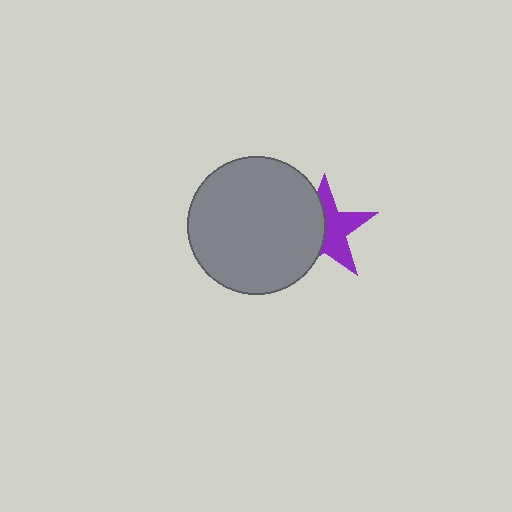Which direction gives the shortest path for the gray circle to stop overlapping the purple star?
Moving left gives the shortest separation.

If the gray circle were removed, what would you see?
You would see the complete purple star.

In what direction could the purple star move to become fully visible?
The purple star could move right. That would shift it out from behind the gray circle entirely.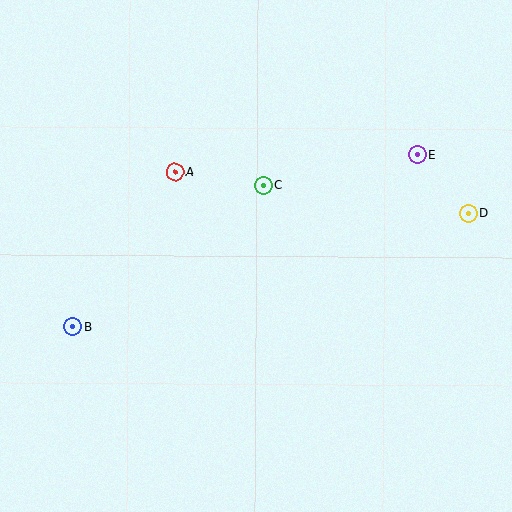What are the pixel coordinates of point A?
Point A is at (175, 172).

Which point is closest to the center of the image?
Point C at (264, 185) is closest to the center.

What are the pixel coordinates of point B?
Point B is at (72, 326).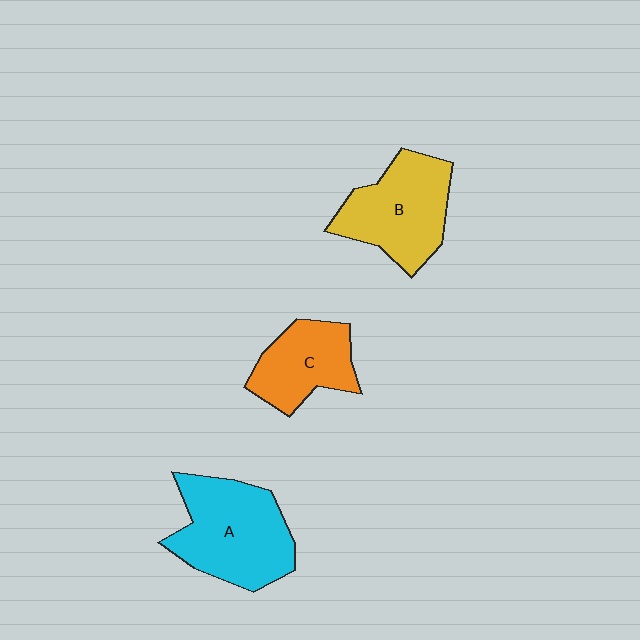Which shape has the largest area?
Shape A (cyan).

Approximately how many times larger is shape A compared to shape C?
Approximately 1.5 times.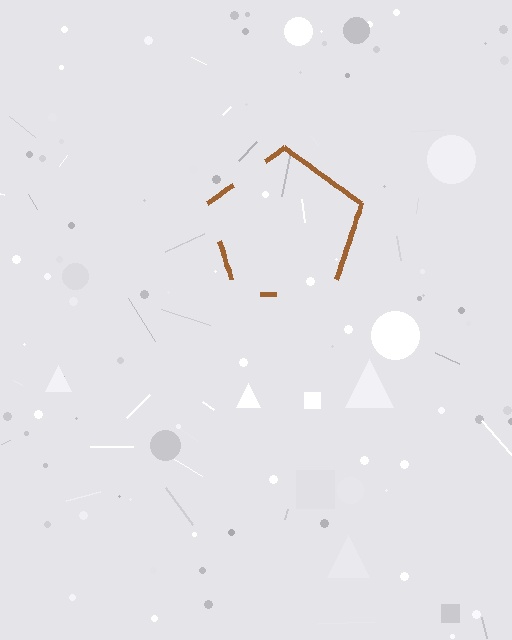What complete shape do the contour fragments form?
The contour fragments form a pentagon.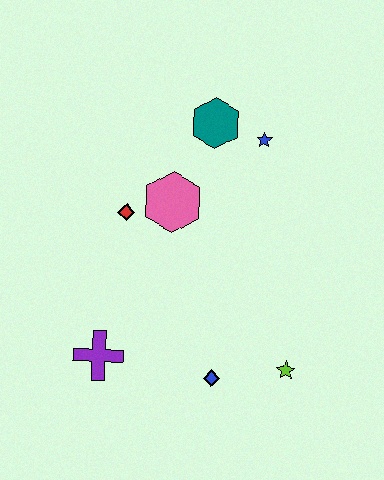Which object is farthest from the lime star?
The teal hexagon is farthest from the lime star.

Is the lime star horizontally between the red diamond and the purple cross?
No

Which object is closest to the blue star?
The teal hexagon is closest to the blue star.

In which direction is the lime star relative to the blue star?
The lime star is below the blue star.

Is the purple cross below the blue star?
Yes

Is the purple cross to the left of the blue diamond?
Yes